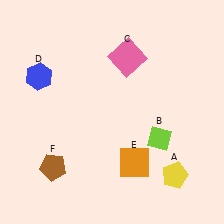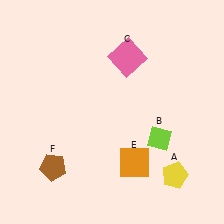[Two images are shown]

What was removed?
The blue hexagon (D) was removed in Image 2.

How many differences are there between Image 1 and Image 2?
There is 1 difference between the two images.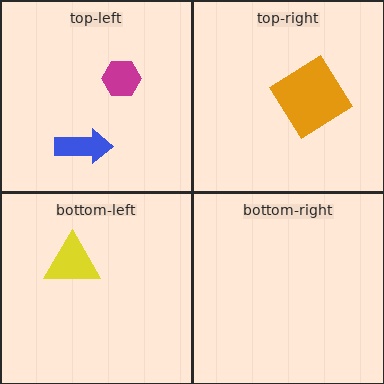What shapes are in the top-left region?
The blue arrow, the magenta hexagon.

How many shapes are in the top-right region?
1.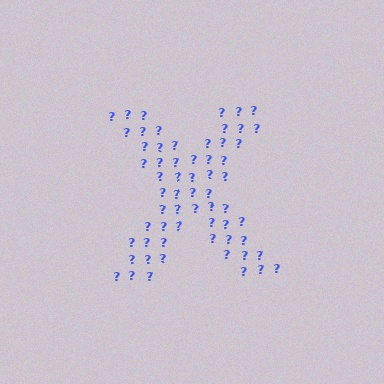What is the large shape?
The large shape is the letter X.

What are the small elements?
The small elements are question marks.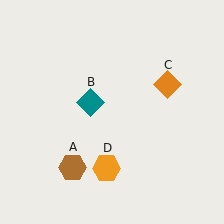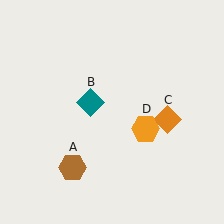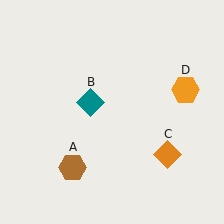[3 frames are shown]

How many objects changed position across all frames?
2 objects changed position: orange diamond (object C), orange hexagon (object D).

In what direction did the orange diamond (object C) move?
The orange diamond (object C) moved down.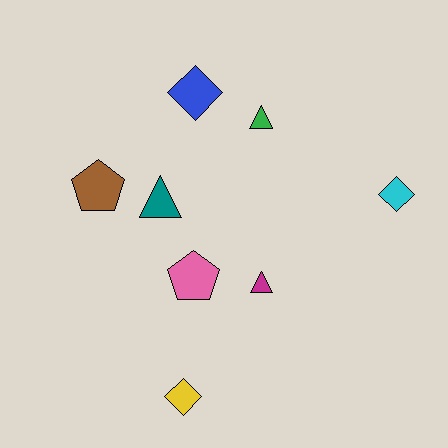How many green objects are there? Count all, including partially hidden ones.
There is 1 green object.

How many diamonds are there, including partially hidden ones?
There are 3 diamonds.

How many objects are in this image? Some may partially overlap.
There are 8 objects.